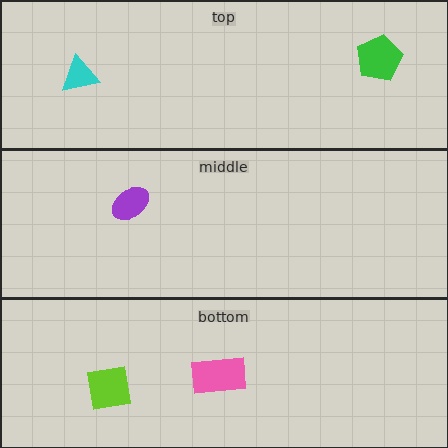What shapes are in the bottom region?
The lime square, the pink rectangle.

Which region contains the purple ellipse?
The middle region.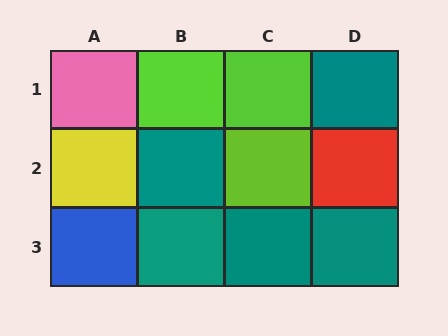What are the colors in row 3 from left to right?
Blue, teal, teal, teal.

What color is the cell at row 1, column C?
Lime.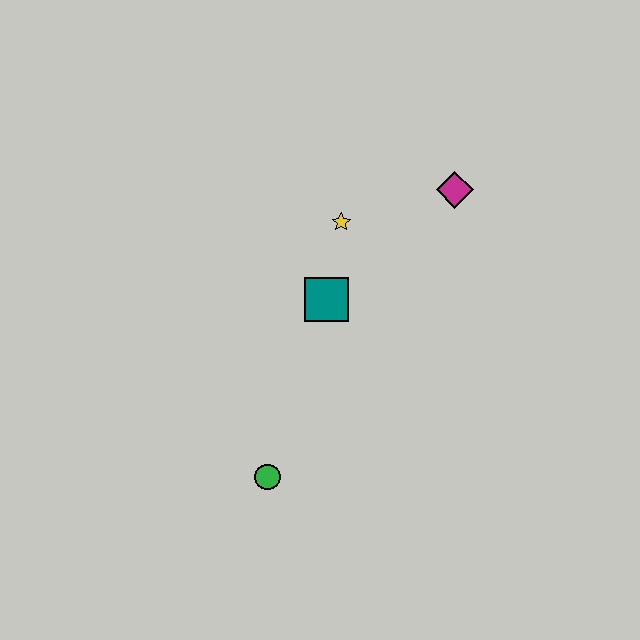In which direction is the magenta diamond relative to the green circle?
The magenta diamond is above the green circle.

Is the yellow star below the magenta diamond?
Yes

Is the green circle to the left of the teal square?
Yes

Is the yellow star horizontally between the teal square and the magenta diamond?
Yes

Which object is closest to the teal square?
The yellow star is closest to the teal square.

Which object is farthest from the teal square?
The green circle is farthest from the teal square.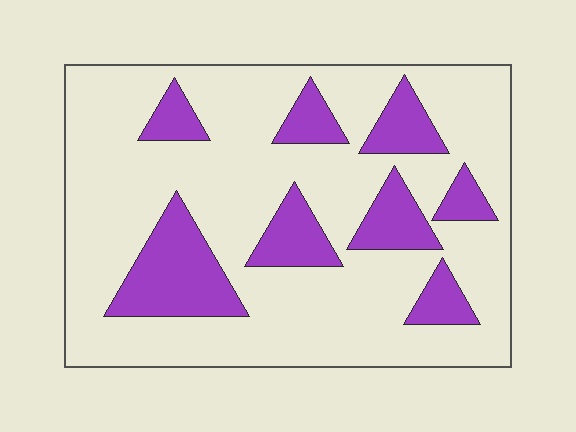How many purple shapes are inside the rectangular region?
8.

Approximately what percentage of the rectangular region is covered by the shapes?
Approximately 25%.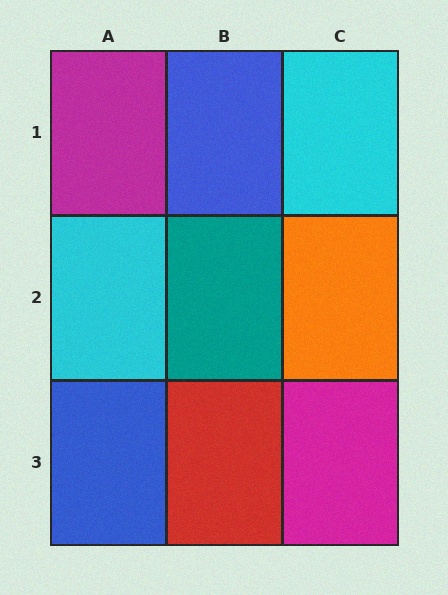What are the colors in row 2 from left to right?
Cyan, teal, orange.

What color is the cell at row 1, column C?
Cyan.